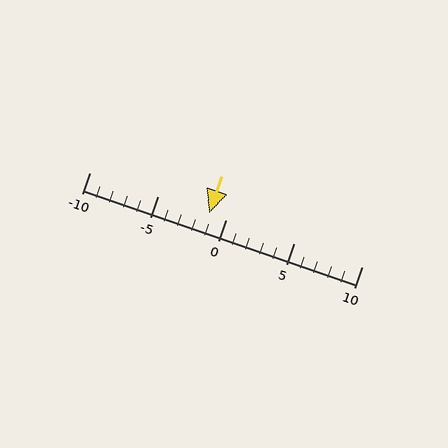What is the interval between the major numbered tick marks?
The major tick marks are spaced 5 units apart.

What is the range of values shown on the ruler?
The ruler shows values from -10 to 10.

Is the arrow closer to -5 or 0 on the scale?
The arrow is closer to 0.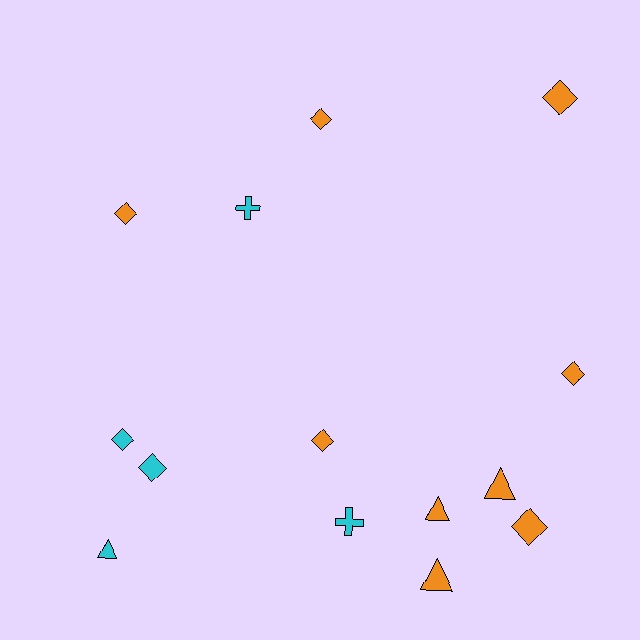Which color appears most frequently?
Orange, with 9 objects.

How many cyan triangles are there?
There is 1 cyan triangle.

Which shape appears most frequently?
Diamond, with 8 objects.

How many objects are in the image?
There are 14 objects.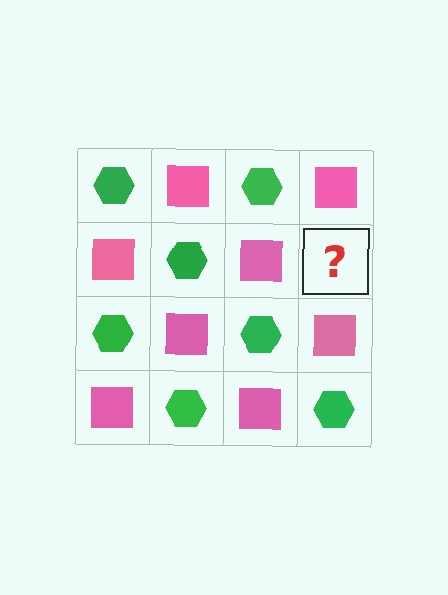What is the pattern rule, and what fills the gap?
The rule is that it alternates green hexagon and pink square in a checkerboard pattern. The gap should be filled with a green hexagon.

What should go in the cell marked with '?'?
The missing cell should contain a green hexagon.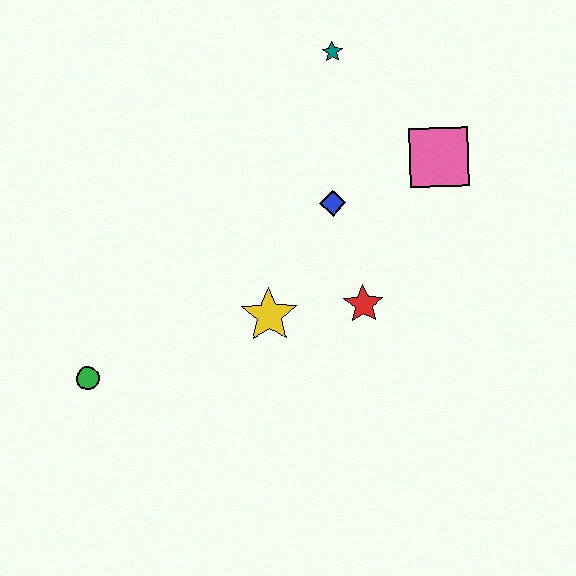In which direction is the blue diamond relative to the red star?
The blue diamond is above the red star.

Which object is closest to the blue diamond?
The red star is closest to the blue diamond.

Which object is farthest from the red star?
The green circle is farthest from the red star.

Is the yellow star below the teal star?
Yes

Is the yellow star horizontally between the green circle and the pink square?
Yes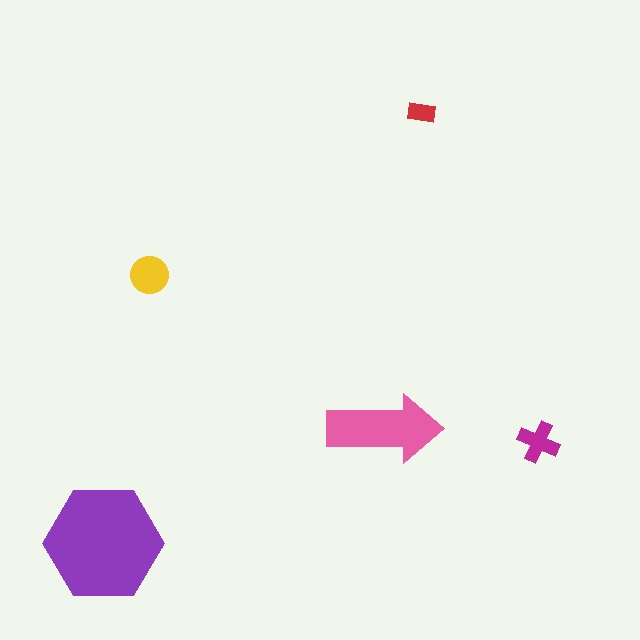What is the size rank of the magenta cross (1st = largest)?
4th.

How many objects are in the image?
There are 5 objects in the image.